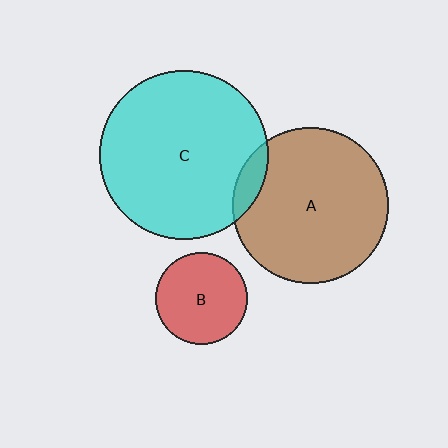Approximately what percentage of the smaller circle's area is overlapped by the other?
Approximately 10%.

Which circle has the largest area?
Circle C (cyan).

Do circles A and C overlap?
Yes.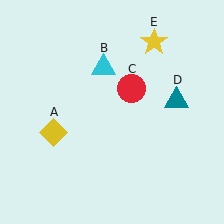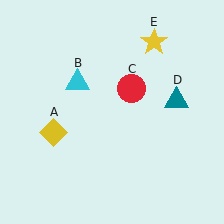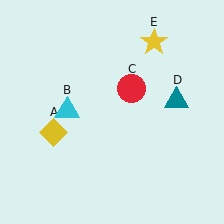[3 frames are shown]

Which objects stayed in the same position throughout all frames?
Yellow diamond (object A) and red circle (object C) and teal triangle (object D) and yellow star (object E) remained stationary.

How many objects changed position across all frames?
1 object changed position: cyan triangle (object B).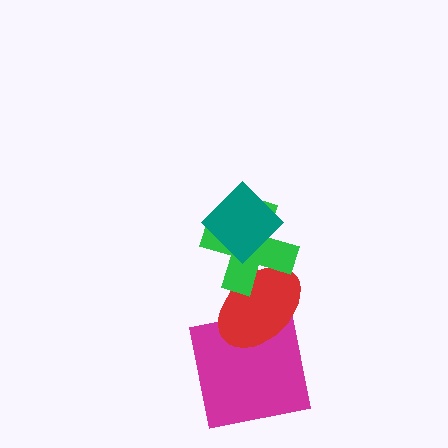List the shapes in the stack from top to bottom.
From top to bottom: the teal diamond, the green cross, the red ellipse, the magenta square.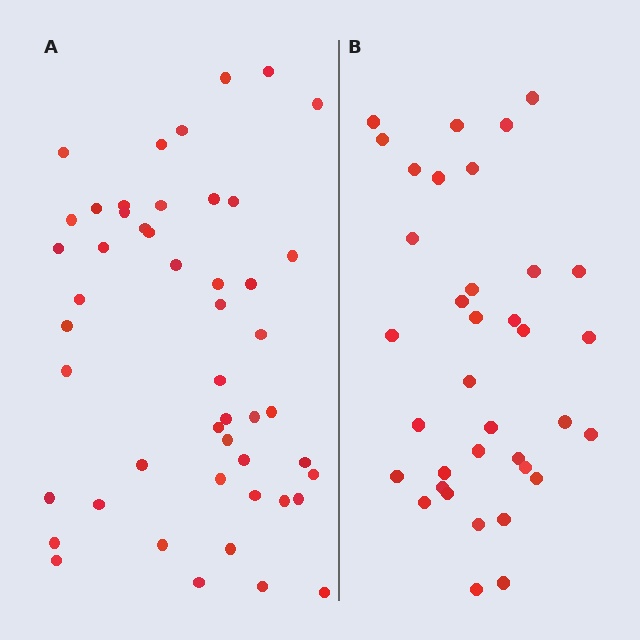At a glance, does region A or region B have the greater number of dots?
Region A (the left region) has more dots.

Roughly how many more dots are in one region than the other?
Region A has approximately 15 more dots than region B.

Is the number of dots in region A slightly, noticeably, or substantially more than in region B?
Region A has noticeably more, but not dramatically so. The ratio is roughly 1.4 to 1.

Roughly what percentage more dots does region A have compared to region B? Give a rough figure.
About 35% more.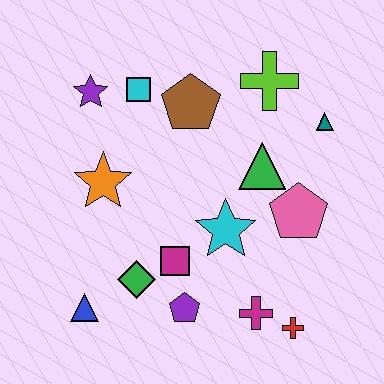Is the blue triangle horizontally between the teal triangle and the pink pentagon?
No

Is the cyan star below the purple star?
Yes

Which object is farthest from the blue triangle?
The teal triangle is farthest from the blue triangle.